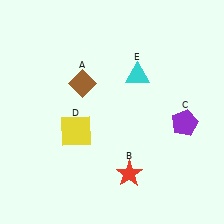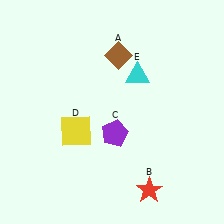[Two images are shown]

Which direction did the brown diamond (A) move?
The brown diamond (A) moved right.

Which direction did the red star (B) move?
The red star (B) moved right.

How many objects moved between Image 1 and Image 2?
3 objects moved between the two images.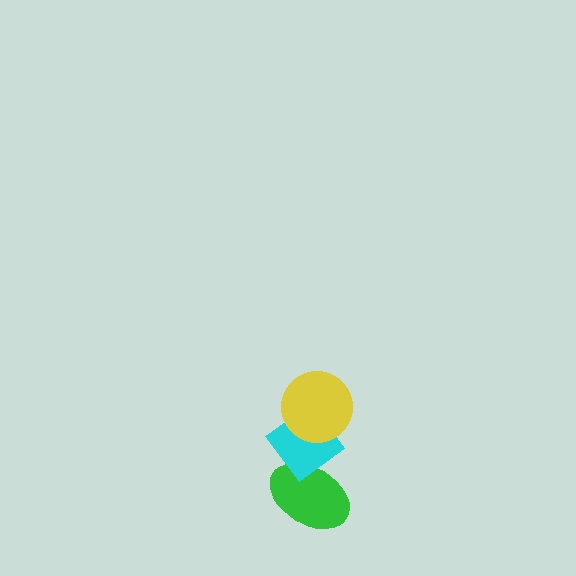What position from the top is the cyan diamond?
The cyan diamond is 2nd from the top.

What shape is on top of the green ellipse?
The cyan diamond is on top of the green ellipse.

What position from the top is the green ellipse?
The green ellipse is 3rd from the top.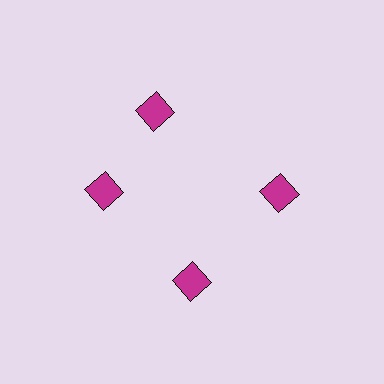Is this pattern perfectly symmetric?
No. The 4 magenta diamonds are arranged in a ring, but one element near the 12 o'clock position is rotated out of alignment along the ring, breaking the 4-fold rotational symmetry.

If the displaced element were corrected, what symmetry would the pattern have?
It would have 4-fold rotational symmetry — the pattern would map onto itself every 90 degrees.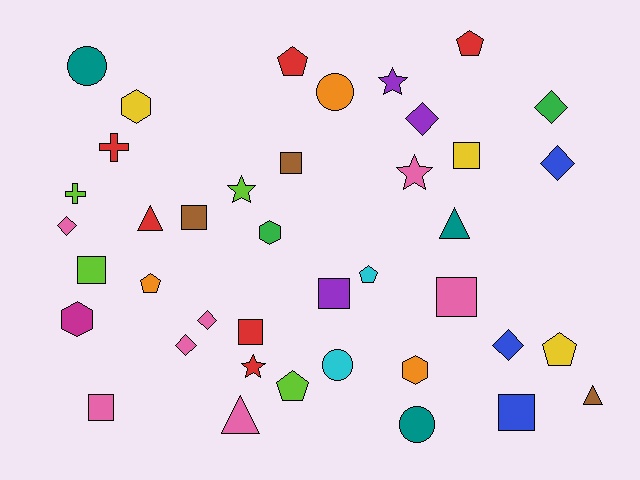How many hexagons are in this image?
There are 4 hexagons.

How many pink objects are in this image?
There are 7 pink objects.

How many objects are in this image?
There are 40 objects.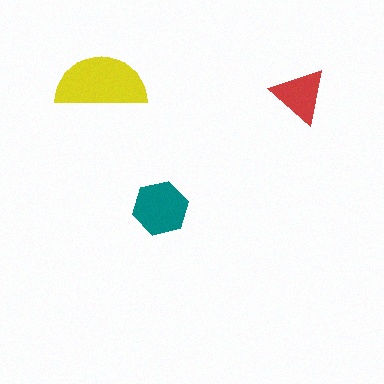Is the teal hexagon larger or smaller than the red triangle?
Larger.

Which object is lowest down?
The teal hexagon is bottommost.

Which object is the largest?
The yellow semicircle.